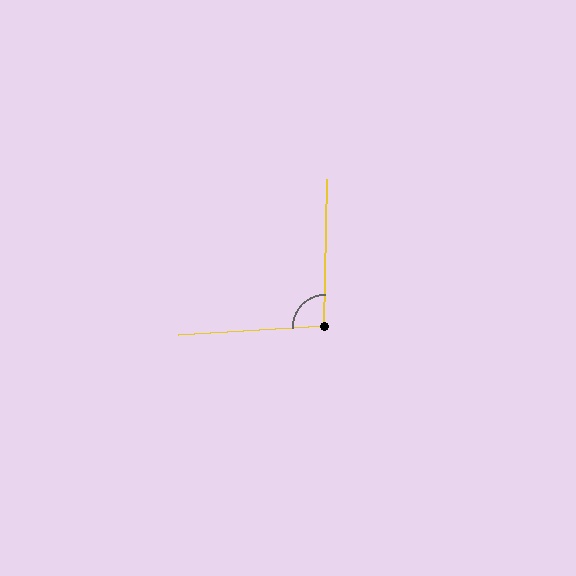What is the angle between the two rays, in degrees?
Approximately 94 degrees.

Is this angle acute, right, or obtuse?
It is approximately a right angle.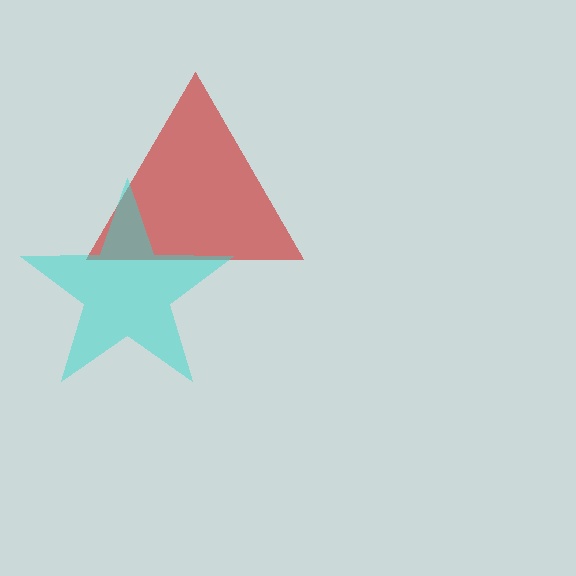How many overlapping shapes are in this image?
There are 2 overlapping shapes in the image.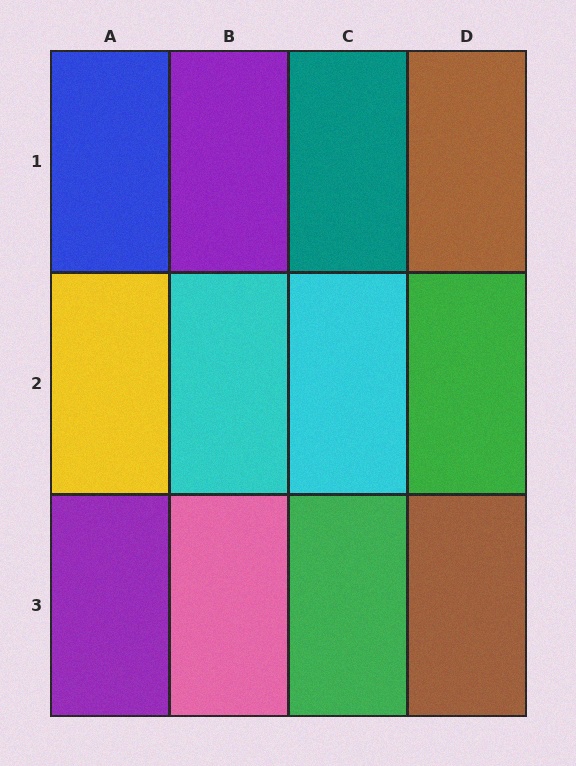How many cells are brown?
2 cells are brown.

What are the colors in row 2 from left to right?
Yellow, cyan, cyan, green.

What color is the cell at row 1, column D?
Brown.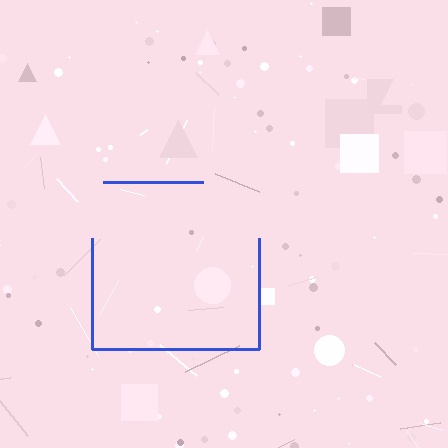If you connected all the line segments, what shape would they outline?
They would outline a square.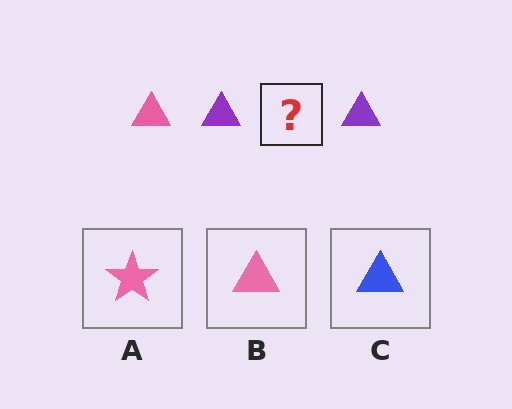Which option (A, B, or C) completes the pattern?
B.